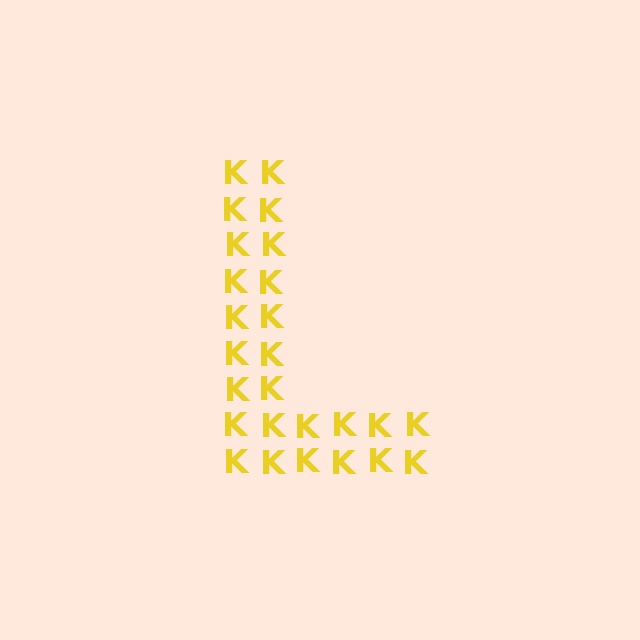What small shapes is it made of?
It is made of small letter K's.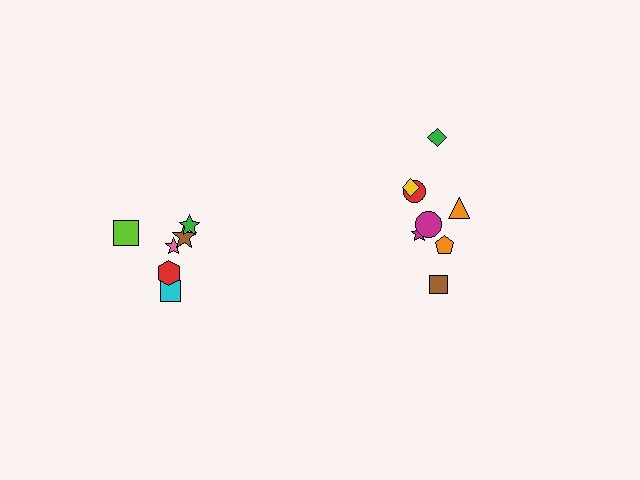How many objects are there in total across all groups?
There are 14 objects.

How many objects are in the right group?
There are 8 objects.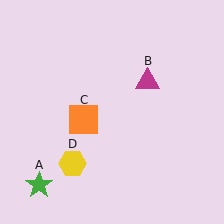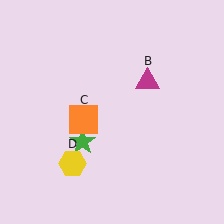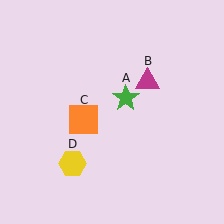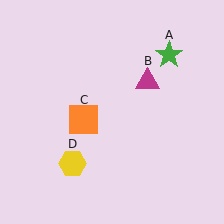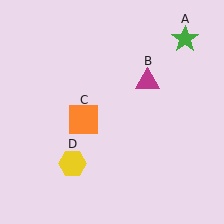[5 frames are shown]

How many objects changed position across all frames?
1 object changed position: green star (object A).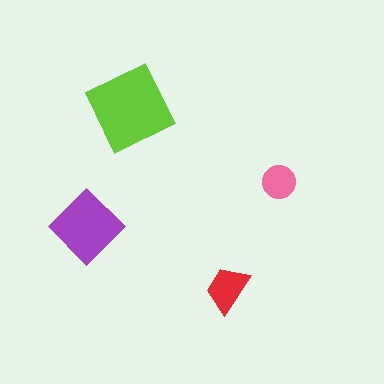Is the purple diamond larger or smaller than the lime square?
Smaller.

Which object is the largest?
The lime square.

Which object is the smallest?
The pink circle.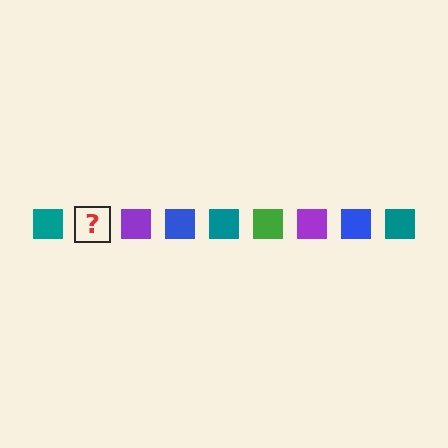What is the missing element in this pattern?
The missing element is a green square.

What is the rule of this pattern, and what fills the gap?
The rule is that the pattern cycles through teal, green, purple, blue squares. The gap should be filled with a green square.